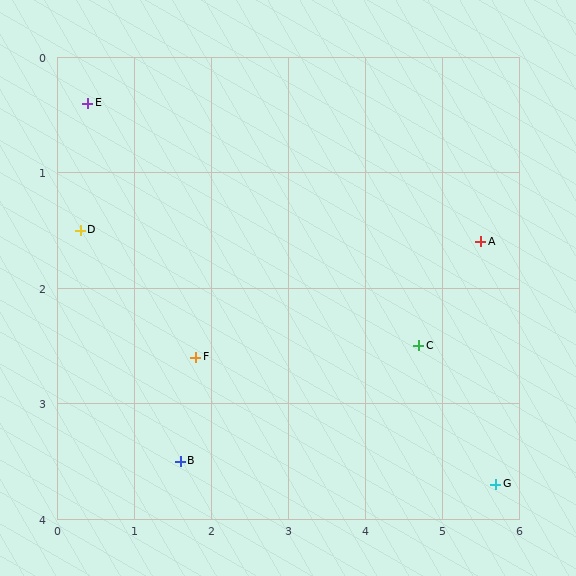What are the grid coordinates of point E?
Point E is at approximately (0.4, 0.4).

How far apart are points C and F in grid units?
Points C and F are about 2.9 grid units apart.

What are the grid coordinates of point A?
Point A is at approximately (5.5, 1.6).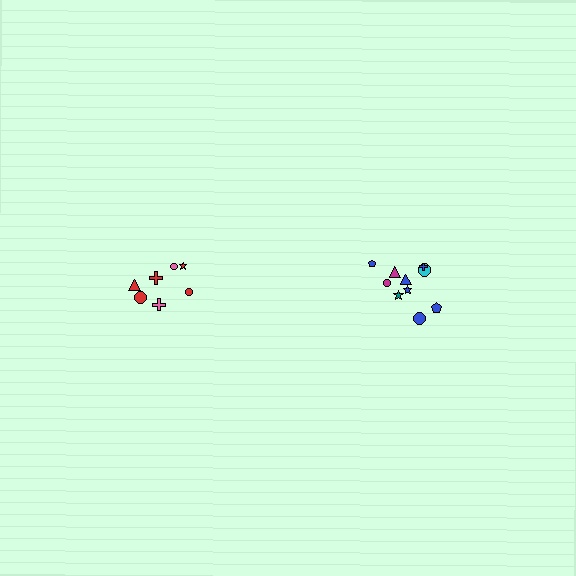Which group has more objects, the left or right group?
The right group.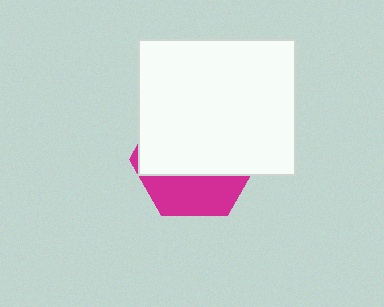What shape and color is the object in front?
The object in front is a white rectangle.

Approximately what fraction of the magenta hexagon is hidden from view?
Roughly 67% of the magenta hexagon is hidden behind the white rectangle.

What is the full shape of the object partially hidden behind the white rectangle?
The partially hidden object is a magenta hexagon.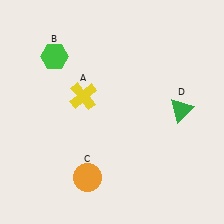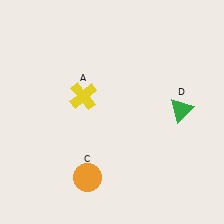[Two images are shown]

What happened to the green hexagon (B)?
The green hexagon (B) was removed in Image 2. It was in the top-left area of Image 1.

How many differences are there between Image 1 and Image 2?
There is 1 difference between the two images.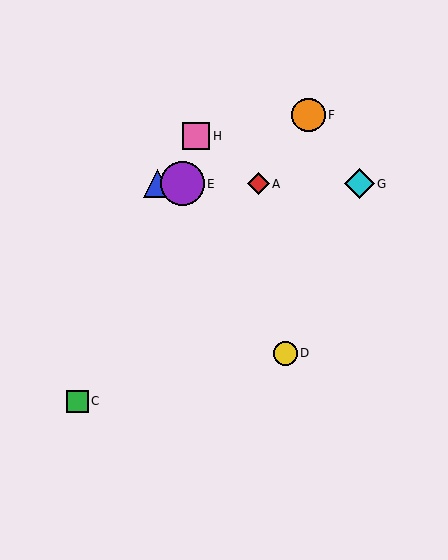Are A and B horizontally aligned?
Yes, both are at y≈184.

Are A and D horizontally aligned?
No, A is at y≈184 and D is at y≈353.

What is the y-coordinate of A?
Object A is at y≈184.